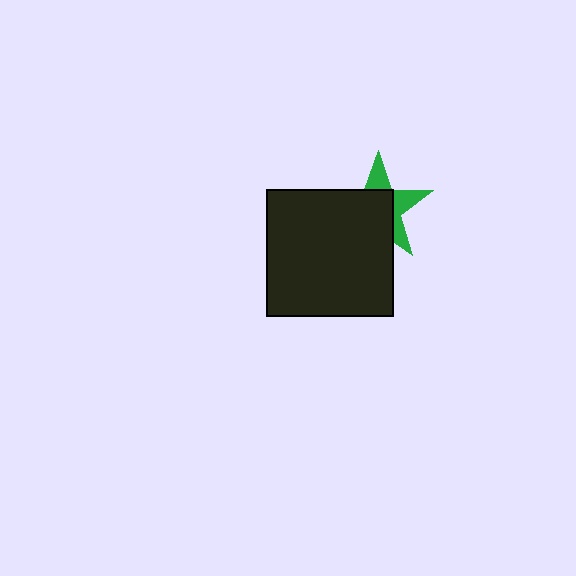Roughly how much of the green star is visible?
A small part of it is visible (roughly 39%).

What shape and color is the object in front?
The object in front is a black square.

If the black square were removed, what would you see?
You would see the complete green star.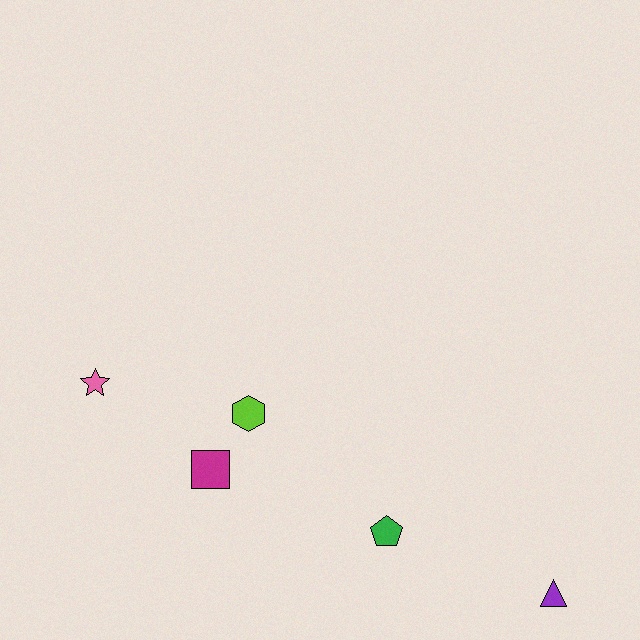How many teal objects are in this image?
There are no teal objects.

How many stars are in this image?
There is 1 star.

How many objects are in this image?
There are 5 objects.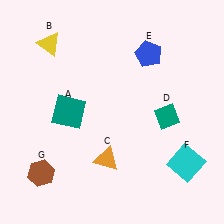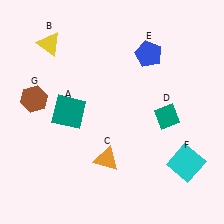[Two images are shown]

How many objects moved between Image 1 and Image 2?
1 object moved between the two images.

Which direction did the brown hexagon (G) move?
The brown hexagon (G) moved up.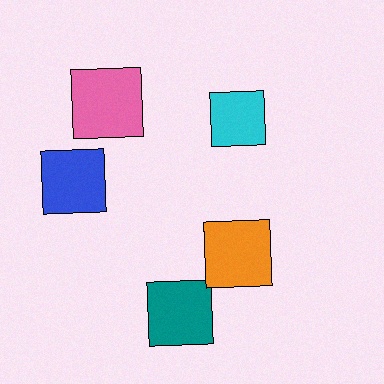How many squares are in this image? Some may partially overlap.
There are 5 squares.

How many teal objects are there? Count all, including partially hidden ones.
There is 1 teal object.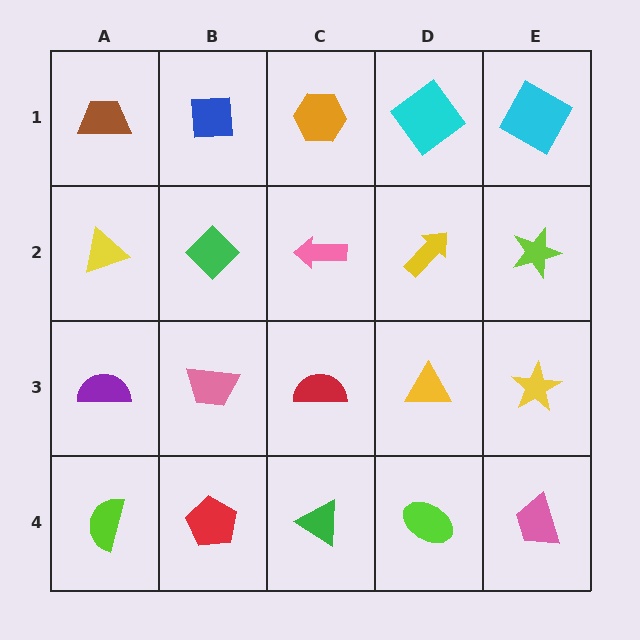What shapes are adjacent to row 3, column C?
A pink arrow (row 2, column C), a green triangle (row 4, column C), a pink trapezoid (row 3, column B), a yellow triangle (row 3, column D).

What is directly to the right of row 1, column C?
A cyan diamond.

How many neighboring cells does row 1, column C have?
3.